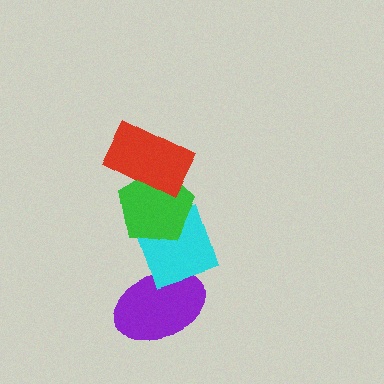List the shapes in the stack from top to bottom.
From top to bottom: the red rectangle, the green pentagon, the cyan diamond, the purple ellipse.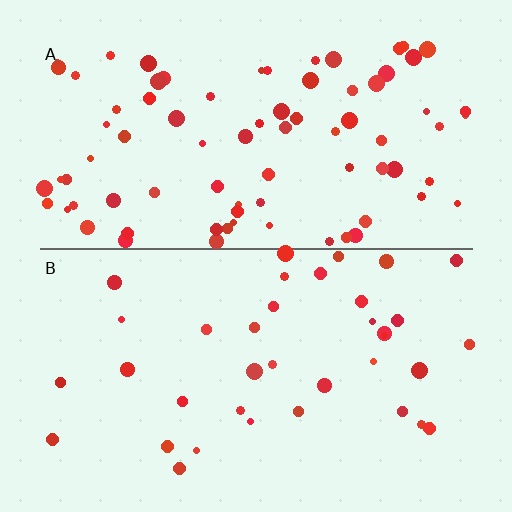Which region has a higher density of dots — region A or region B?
A (the top).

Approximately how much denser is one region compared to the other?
Approximately 2.1× — region A over region B.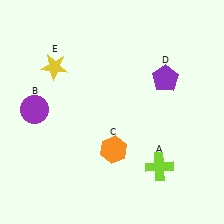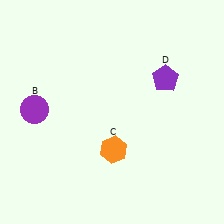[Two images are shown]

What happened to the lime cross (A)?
The lime cross (A) was removed in Image 2. It was in the bottom-right area of Image 1.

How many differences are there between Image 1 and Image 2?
There are 2 differences between the two images.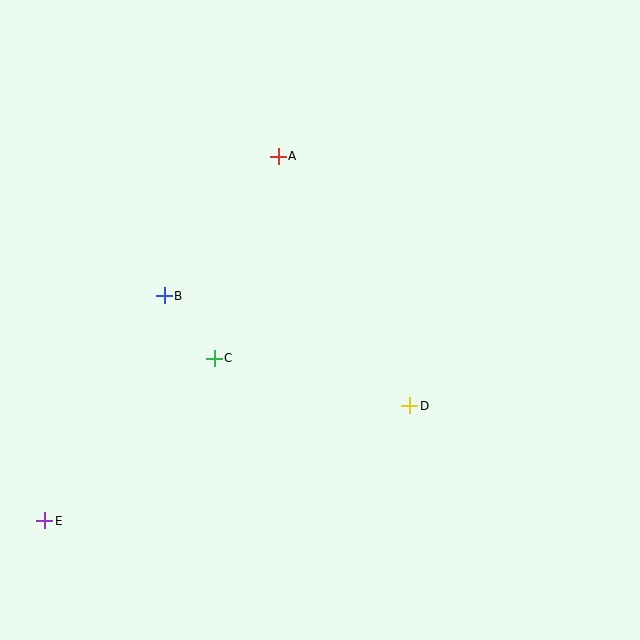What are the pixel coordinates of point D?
Point D is at (410, 406).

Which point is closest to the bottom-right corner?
Point D is closest to the bottom-right corner.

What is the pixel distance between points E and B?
The distance between E and B is 255 pixels.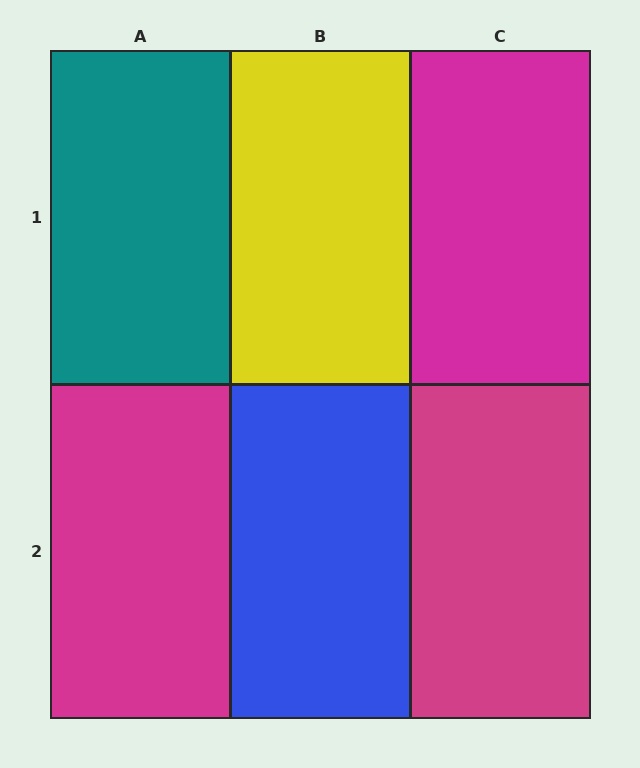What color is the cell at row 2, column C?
Magenta.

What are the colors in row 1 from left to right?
Teal, yellow, magenta.